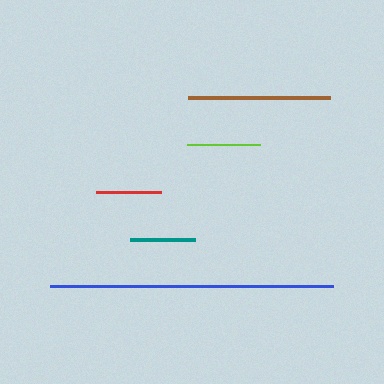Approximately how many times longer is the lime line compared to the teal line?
The lime line is approximately 1.1 times the length of the teal line.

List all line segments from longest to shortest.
From longest to shortest: blue, brown, lime, red, teal.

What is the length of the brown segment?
The brown segment is approximately 143 pixels long.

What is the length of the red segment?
The red segment is approximately 65 pixels long.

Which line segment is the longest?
The blue line is the longest at approximately 283 pixels.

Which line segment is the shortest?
The teal line is the shortest at approximately 65 pixels.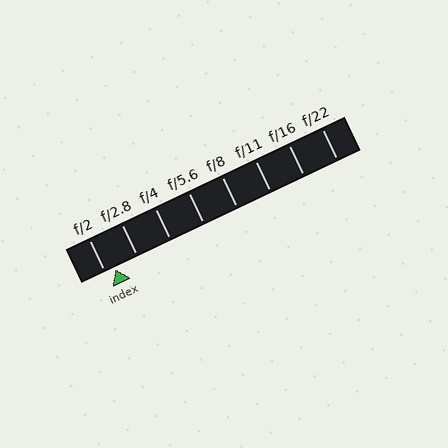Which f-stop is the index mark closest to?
The index mark is closest to f/2.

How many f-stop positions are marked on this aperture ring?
There are 8 f-stop positions marked.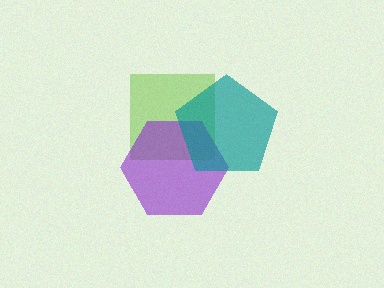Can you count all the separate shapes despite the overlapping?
Yes, there are 3 separate shapes.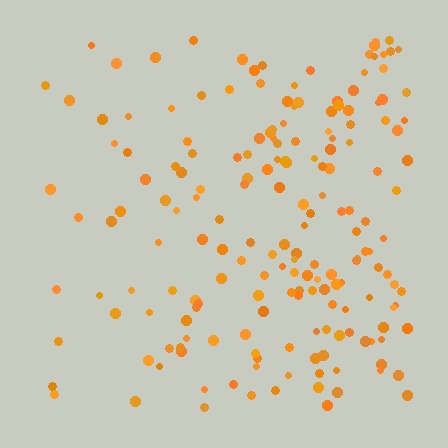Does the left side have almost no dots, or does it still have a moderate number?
Still a moderate number, just noticeably fewer than the right.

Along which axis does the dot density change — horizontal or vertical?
Horizontal.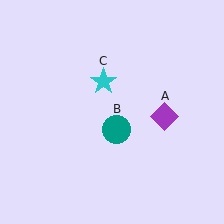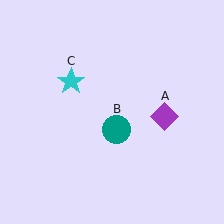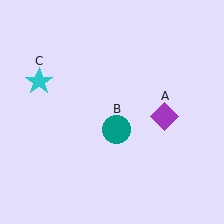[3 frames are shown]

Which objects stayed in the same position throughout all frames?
Purple diamond (object A) and teal circle (object B) remained stationary.